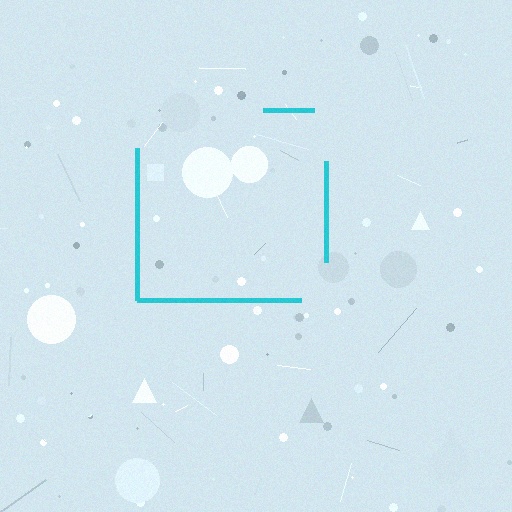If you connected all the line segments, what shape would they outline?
They would outline a square.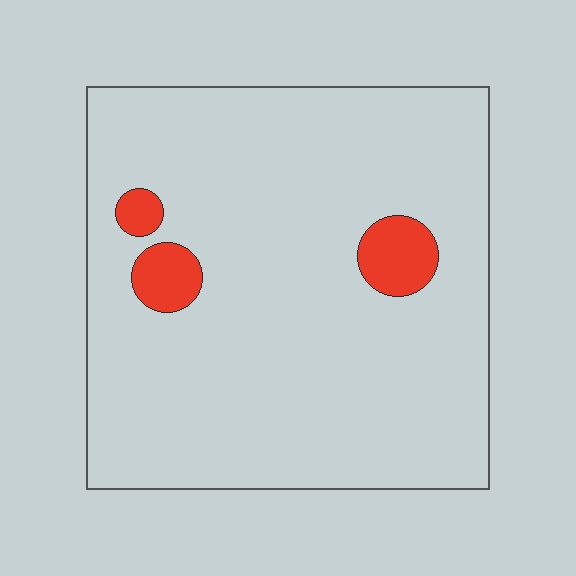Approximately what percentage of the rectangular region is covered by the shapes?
Approximately 5%.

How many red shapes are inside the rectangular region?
3.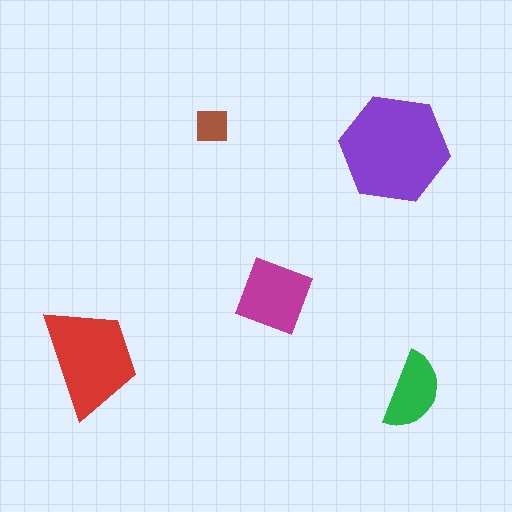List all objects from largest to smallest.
The purple hexagon, the red trapezoid, the magenta diamond, the green semicircle, the brown square.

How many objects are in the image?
There are 5 objects in the image.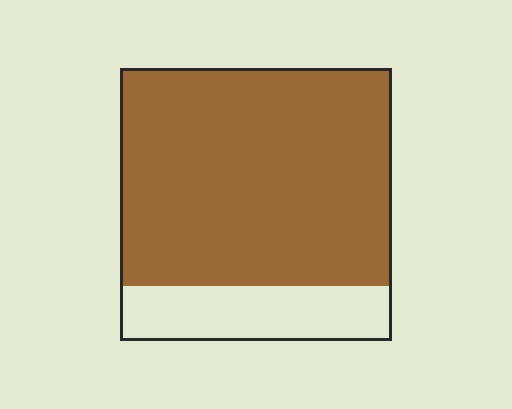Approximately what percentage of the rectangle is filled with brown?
Approximately 80%.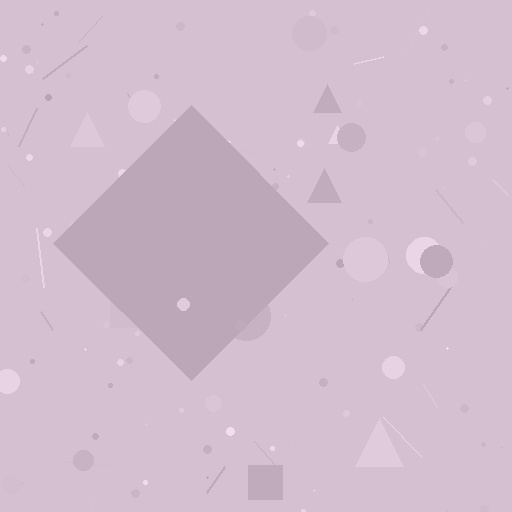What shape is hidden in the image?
A diamond is hidden in the image.